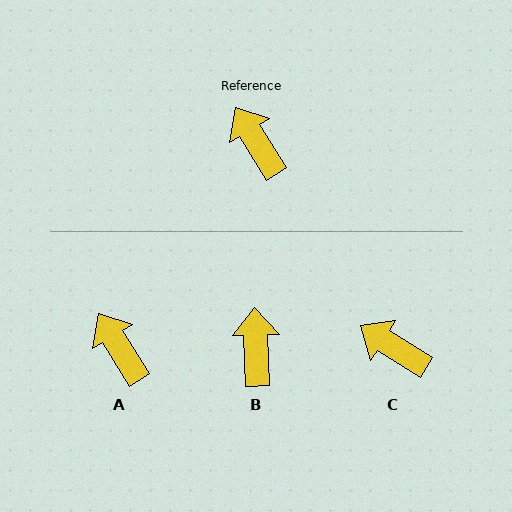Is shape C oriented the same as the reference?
No, it is off by about 26 degrees.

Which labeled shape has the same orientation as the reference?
A.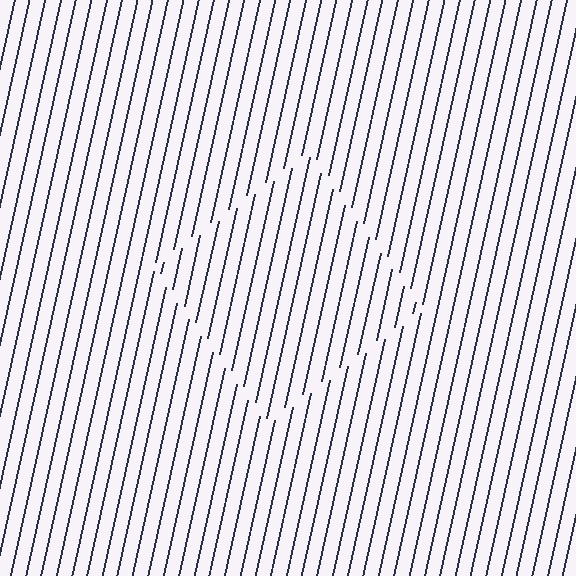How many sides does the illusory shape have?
4 sides — the line-ends trace a square.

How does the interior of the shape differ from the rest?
The interior of the shape contains the same grating, shifted by half a period — the contour is defined by the phase discontinuity where line-ends from the inner and outer gratings abut.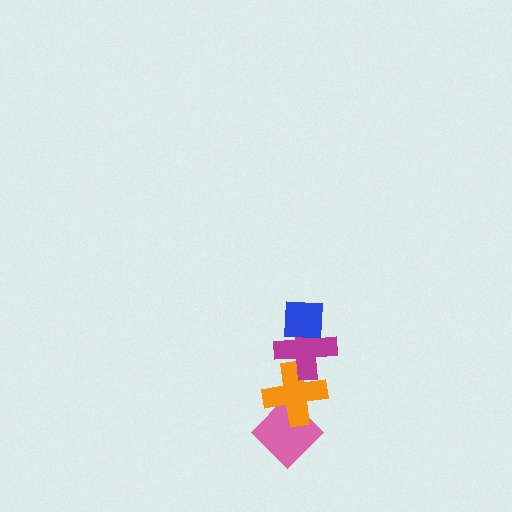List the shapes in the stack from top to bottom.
From top to bottom: the blue square, the magenta cross, the orange cross, the pink diamond.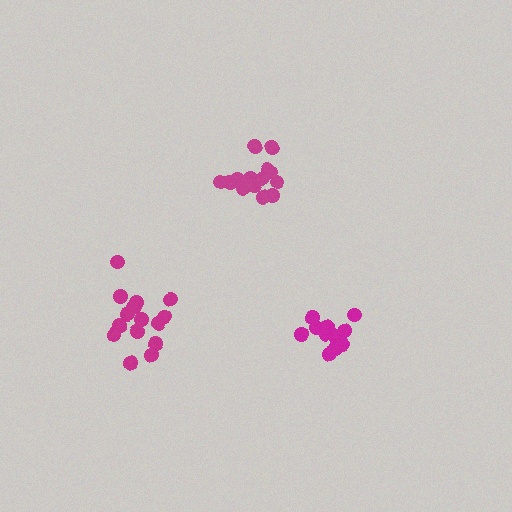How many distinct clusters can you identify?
There are 3 distinct clusters.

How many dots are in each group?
Group 1: 14 dots, Group 2: 11 dots, Group 3: 15 dots (40 total).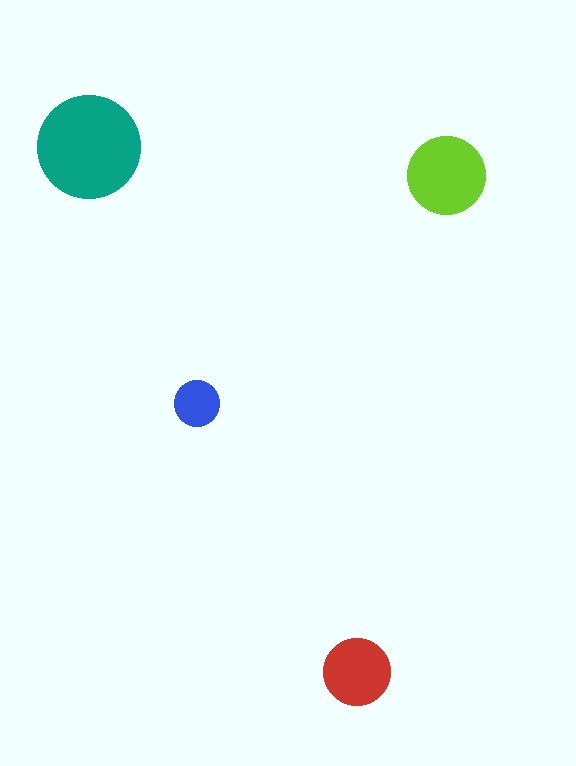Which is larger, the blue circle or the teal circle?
The teal one.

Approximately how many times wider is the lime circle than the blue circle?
About 1.5 times wider.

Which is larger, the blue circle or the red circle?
The red one.